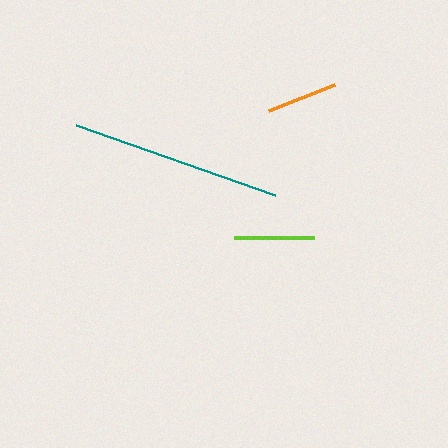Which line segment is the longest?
The teal line is the longest at approximately 211 pixels.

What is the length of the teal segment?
The teal segment is approximately 211 pixels long.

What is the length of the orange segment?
The orange segment is approximately 71 pixels long.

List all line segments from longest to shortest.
From longest to shortest: teal, lime, orange.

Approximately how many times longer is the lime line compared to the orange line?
The lime line is approximately 1.1 times the length of the orange line.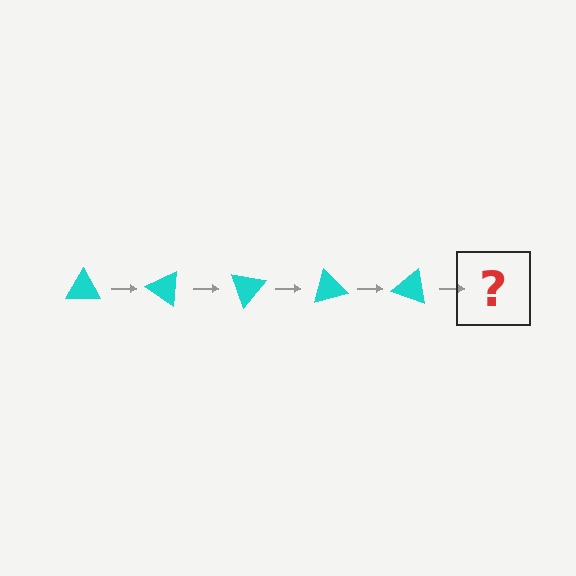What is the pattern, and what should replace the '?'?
The pattern is that the triangle rotates 35 degrees each step. The '?' should be a cyan triangle rotated 175 degrees.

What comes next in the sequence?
The next element should be a cyan triangle rotated 175 degrees.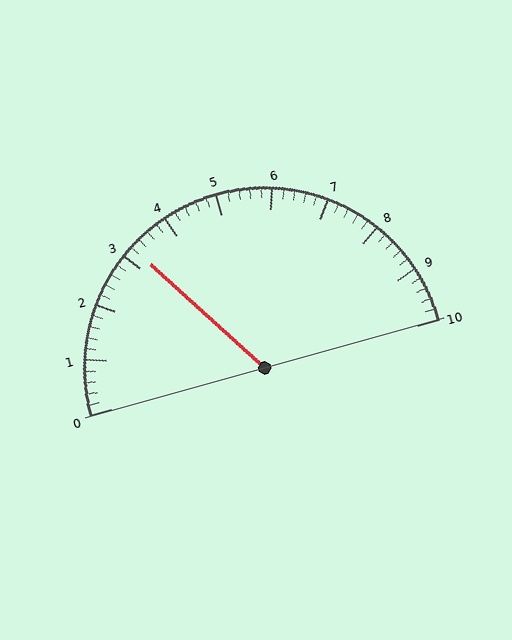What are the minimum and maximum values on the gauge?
The gauge ranges from 0 to 10.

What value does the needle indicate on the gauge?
The needle indicates approximately 3.2.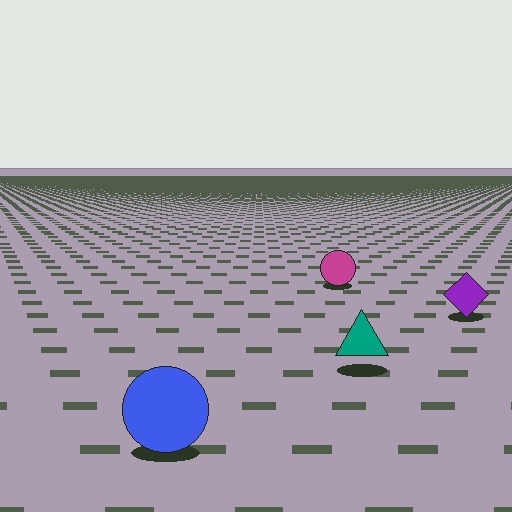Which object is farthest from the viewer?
The magenta circle is farthest from the viewer. It appears smaller and the ground texture around it is denser.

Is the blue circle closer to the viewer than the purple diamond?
Yes. The blue circle is closer — you can tell from the texture gradient: the ground texture is coarser near it.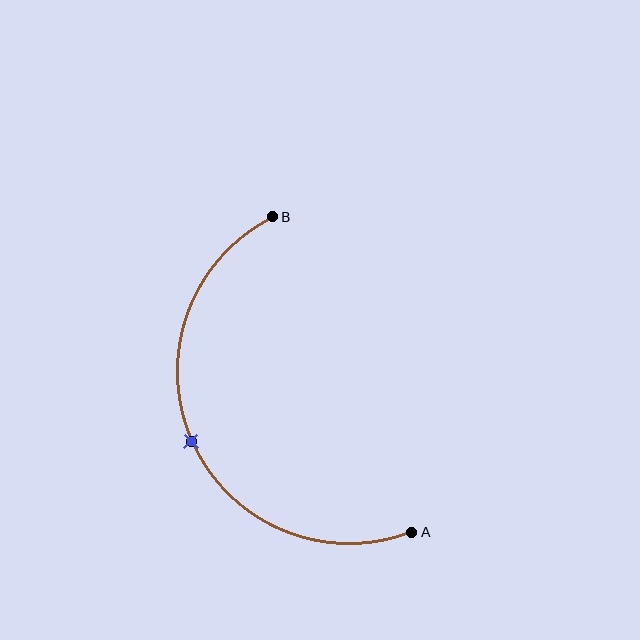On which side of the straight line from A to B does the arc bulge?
The arc bulges to the left of the straight line connecting A and B.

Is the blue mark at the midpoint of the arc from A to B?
Yes. The blue mark lies on the arc at equal arc-length from both A and B — it is the arc midpoint.